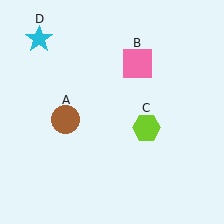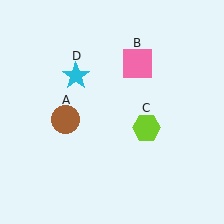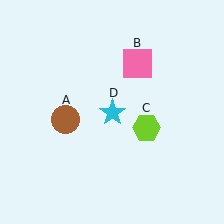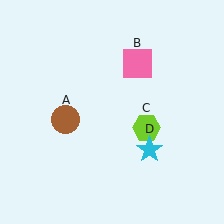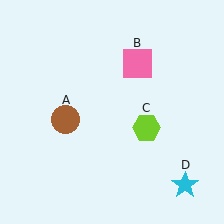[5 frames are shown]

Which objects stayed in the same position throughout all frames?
Brown circle (object A) and pink square (object B) and lime hexagon (object C) remained stationary.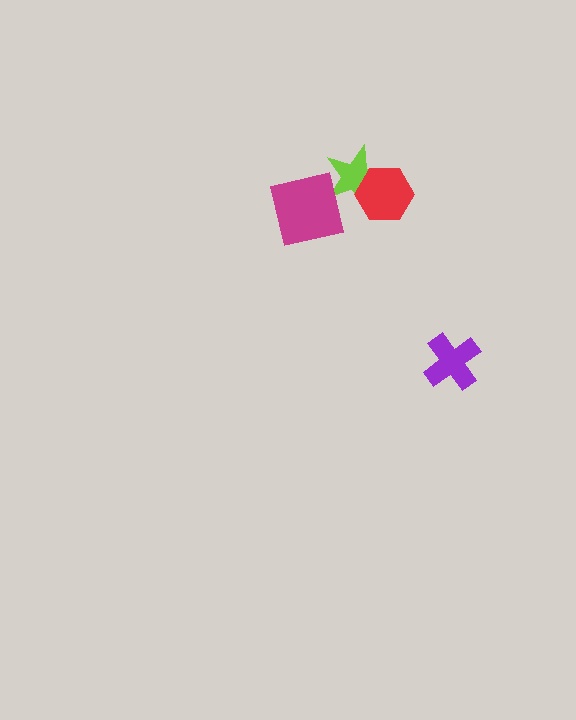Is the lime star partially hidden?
Yes, it is partially covered by another shape.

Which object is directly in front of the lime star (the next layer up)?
The red hexagon is directly in front of the lime star.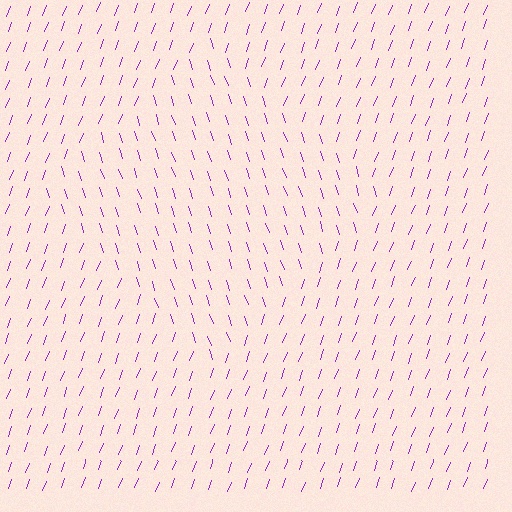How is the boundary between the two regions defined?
The boundary is defined purely by a change in line orientation (approximately 39 degrees difference). All lines are the same color and thickness.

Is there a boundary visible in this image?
Yes, there is a texture boundary formed by a change in line orientation.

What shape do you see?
I see a diamond.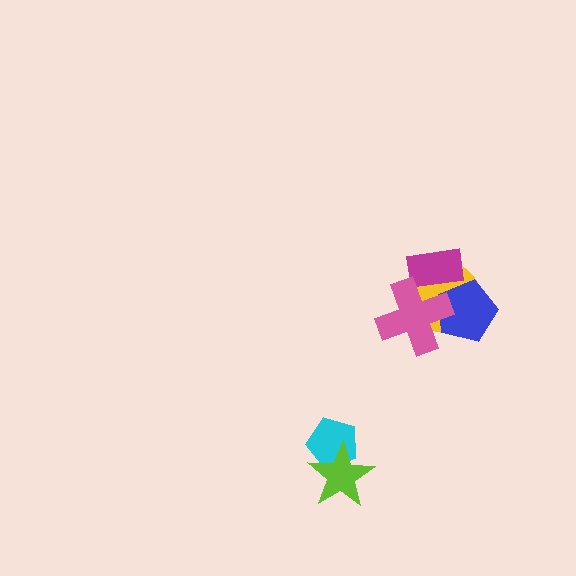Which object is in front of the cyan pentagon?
The lime star is in front of the cyan pentagon.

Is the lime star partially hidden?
No, no other shape covers it.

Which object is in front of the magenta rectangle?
The pink cross is in front of the magenta rectangle.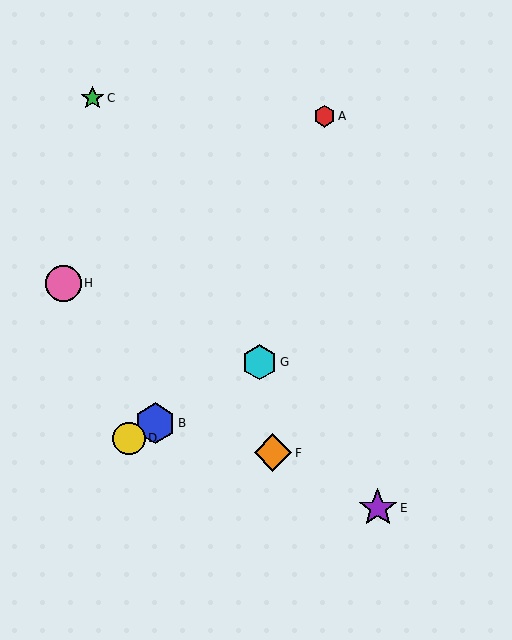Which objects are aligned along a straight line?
Objects B, D, G are aligned along a straight line.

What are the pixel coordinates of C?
Object C is at (93, 98).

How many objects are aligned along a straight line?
3 objects (B, D, G) are aligned along a straight line.